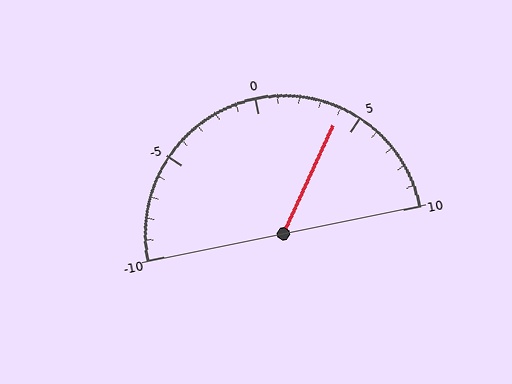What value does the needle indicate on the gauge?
The needle indicates approximately 4.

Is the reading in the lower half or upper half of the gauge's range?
The reading is in the upper half of the range (-10 to 10).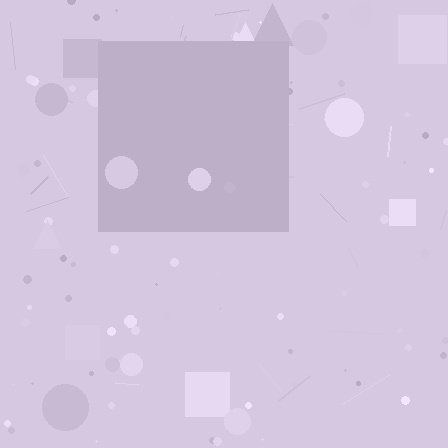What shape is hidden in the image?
A square is hidden in the image.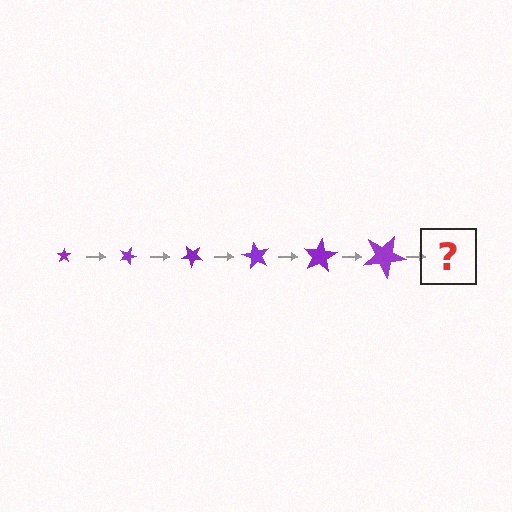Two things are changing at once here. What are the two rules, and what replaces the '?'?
The two rules are that the star grows larger each step and it rotates 20 degrees each step. The '?' should be a star, larger than the previous one and rotated 120 degrees from the start.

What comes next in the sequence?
The next element should be a star, larger than the previous one and rotated 120 degrees from the start.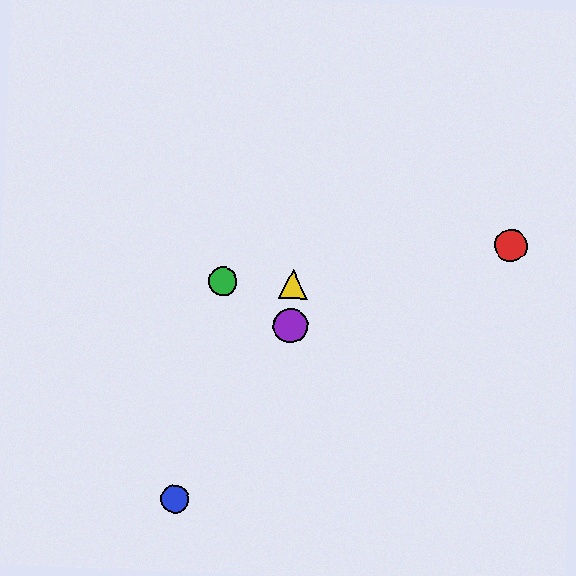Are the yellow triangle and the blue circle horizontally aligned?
No, the yellow triangle is at y≈284 and the blue circle is at y≈499.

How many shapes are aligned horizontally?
2 shapes (the green circle, the yellow triangle) are aligned horizontally.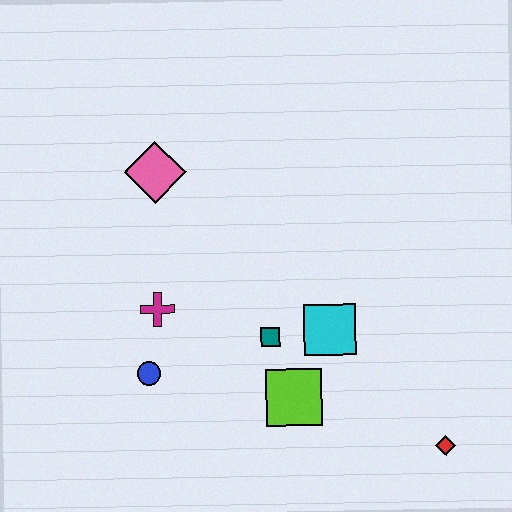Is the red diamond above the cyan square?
No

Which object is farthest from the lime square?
The pink diamond is farthest from the lime square.